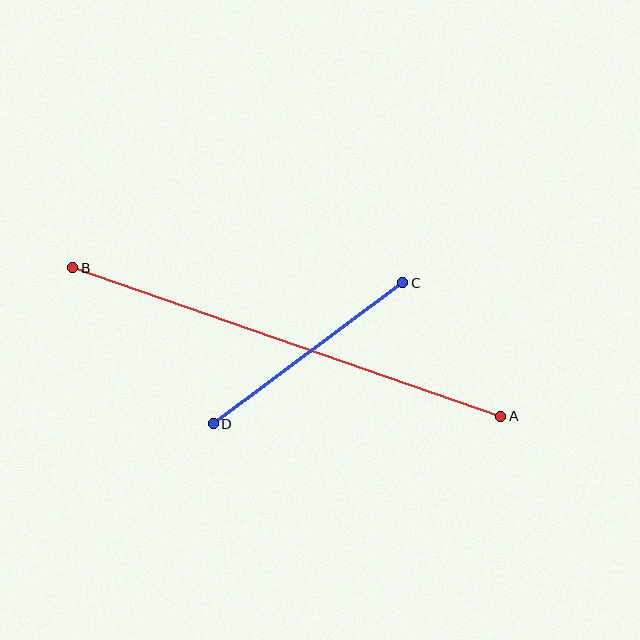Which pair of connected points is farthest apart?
Points A and B are farthest apart.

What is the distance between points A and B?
The distance is approximately 453 pixels.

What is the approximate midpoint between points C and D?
The midpoint is at approximately (308, 353) pixels.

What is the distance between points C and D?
The distance is approximately 236 pixels.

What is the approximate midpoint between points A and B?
The midpoint is at approximately (287, 342) pixels.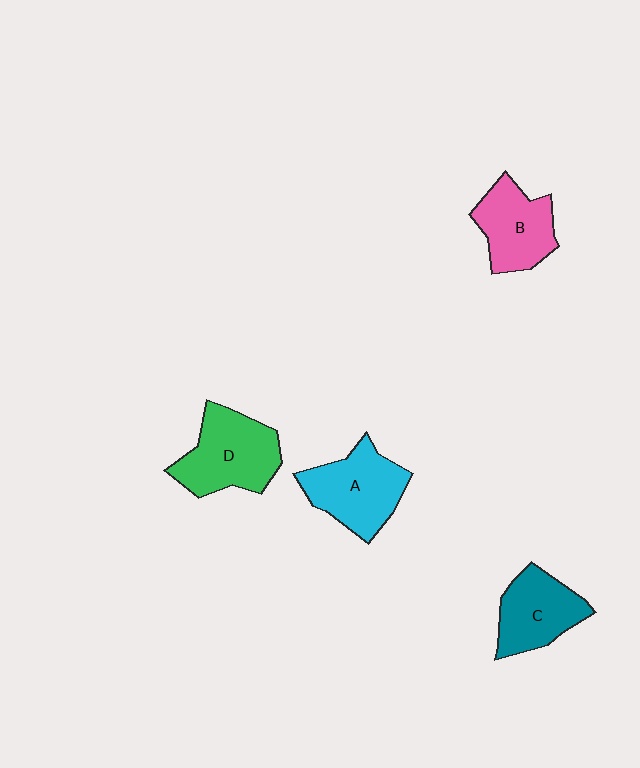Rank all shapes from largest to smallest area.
From largest to smallest: D (green), A (cyan), B (pink), C (teal).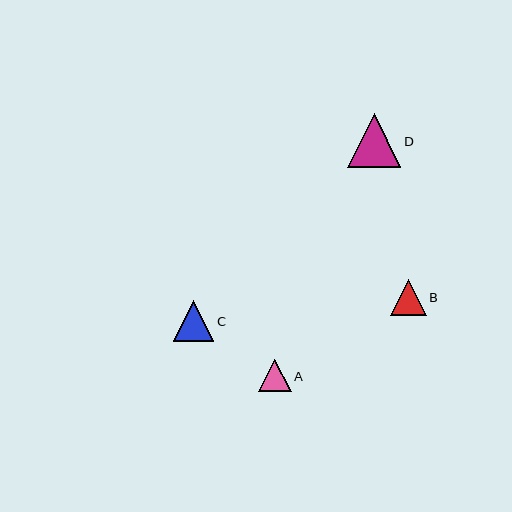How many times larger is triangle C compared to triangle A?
Triangle C is approximately 1.3 times the size of triangle A.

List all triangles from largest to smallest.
From largest to smallest: D, C, B, A.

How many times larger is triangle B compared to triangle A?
Triangle B is approximately 1.1 times the size of triangle A.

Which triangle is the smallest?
Triangle A is the smallest with a size of approximately 32 pixels.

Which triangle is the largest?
Triangle D is the largest with a size of approximately 53 pixels.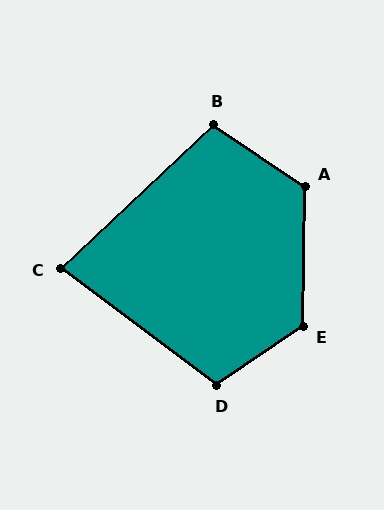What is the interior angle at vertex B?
Approximately 103 degrees (obtuse).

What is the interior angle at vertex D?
Approximately 109 degrees (obtuse).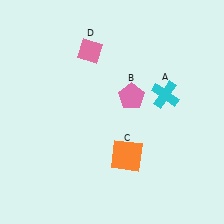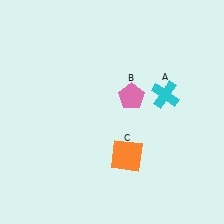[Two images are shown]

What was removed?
The pink diamond (D) was removed in Image 2.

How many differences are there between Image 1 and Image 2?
There is 1 difference between the two images.